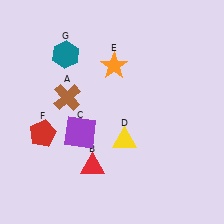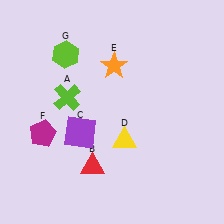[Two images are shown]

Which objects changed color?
A changed from brown to lime. F changed from red to magenta. G changed from teal to lime.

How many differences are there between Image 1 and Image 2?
There are 3 differences between the two images.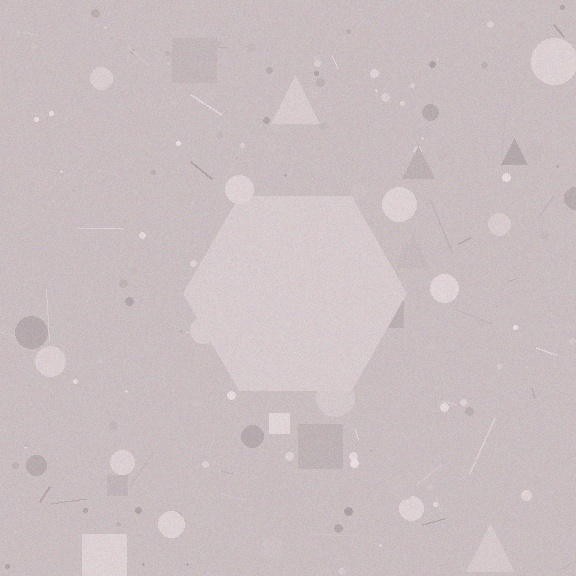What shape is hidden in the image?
A hexagon is hidden in the image.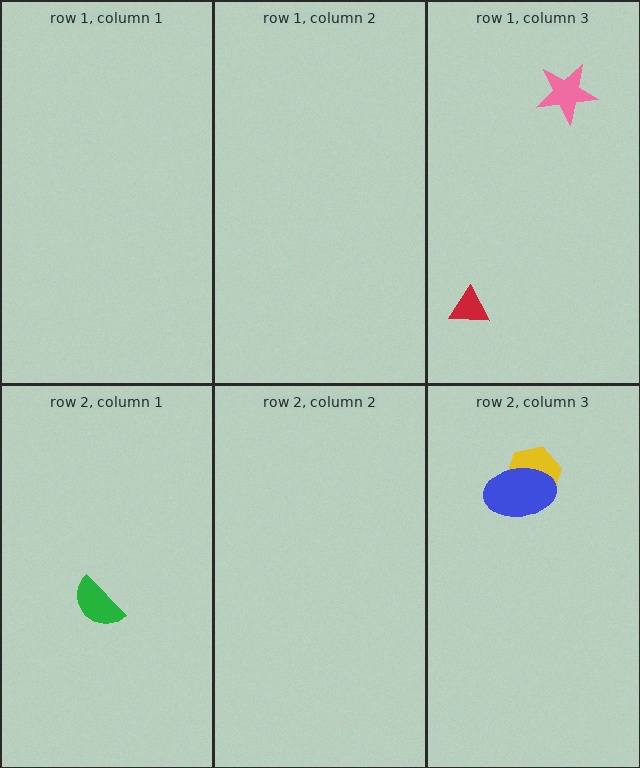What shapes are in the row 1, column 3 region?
The pink star, the red triangle.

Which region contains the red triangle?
The row 1, column 3 region.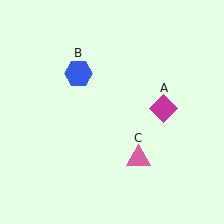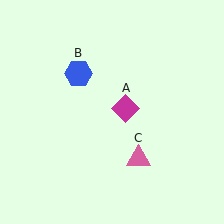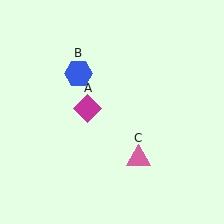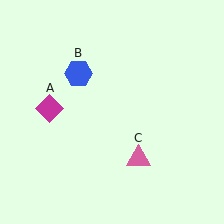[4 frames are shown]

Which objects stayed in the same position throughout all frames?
Blue hexagon (object B) and pink triangle (object C) remained stationary.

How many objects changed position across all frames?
1 object changed position: magenta diamond (object A).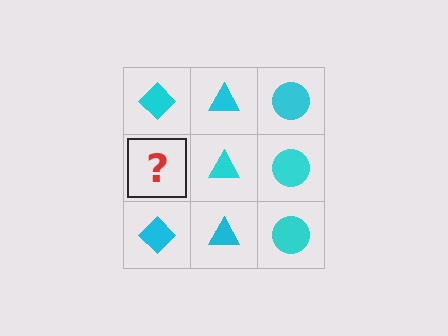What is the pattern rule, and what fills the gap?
The rule is that each column has a consistent shape. The gap should be filled with a cyan diamond.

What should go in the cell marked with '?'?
The missing cell should contain a cyan diamond.